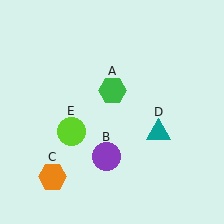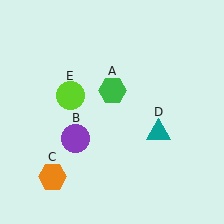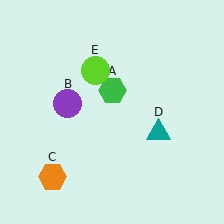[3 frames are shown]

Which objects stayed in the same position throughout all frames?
Green hexagon (object A) and orange hexagon (object C) and teal triangle (object D) remained stationary.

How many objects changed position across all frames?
2 objects changed position: purple circle (object B), lime circle (object E).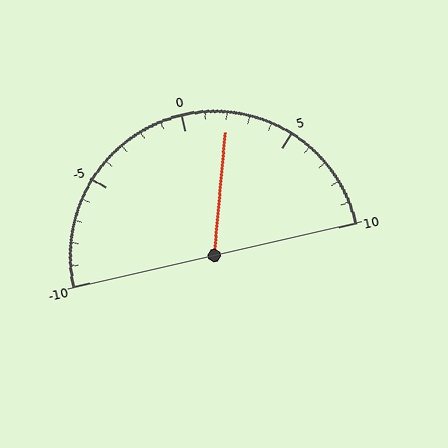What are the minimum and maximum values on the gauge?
The gauge ranges from -10 to 10.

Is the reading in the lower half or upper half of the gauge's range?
The reading is in the upper half of the range (-10 to 10).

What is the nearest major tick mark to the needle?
The nearest major tick mark is 0.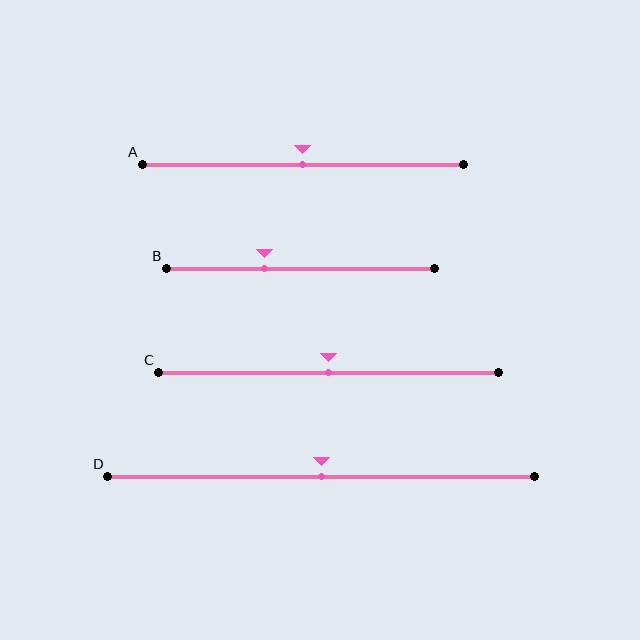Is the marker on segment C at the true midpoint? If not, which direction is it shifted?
Yes, the marker on segment C is at the true midpoint.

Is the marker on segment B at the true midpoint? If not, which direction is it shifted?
No, the marker on segment B is shifted to the left by about 14% of the segment length.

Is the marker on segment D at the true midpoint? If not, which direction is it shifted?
Yes, the marker on segment D is at the true midpoint.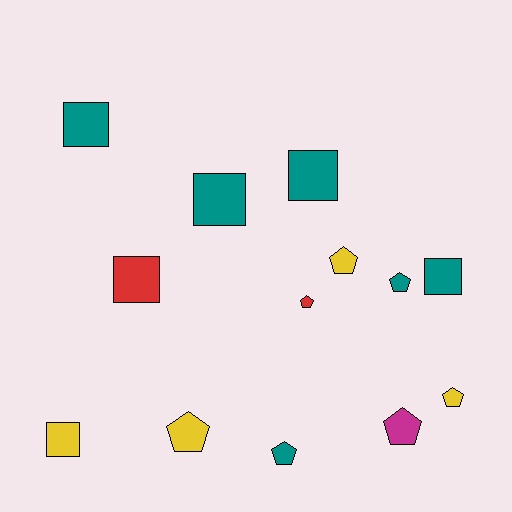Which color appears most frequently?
Teal, with 6 objects.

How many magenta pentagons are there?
There is 1 magenta pentagon.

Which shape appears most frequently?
Pentagon, with 7 objects.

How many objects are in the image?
There are 13 objects.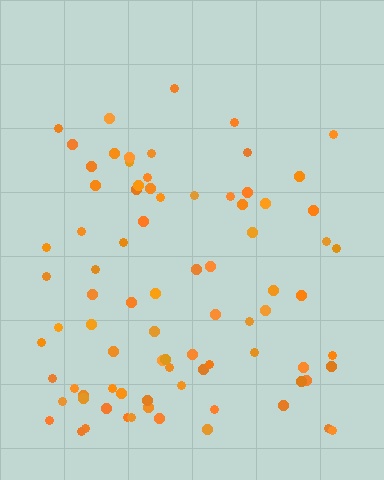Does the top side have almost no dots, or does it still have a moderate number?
Still a moderate number, just noticeably fewer than the bottom.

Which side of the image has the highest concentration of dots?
The bottom.